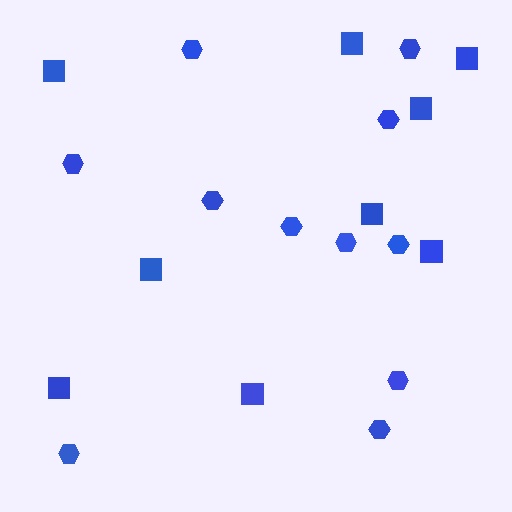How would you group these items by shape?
There are 2 groups: one group of hexagons (11) and one group of squares (9).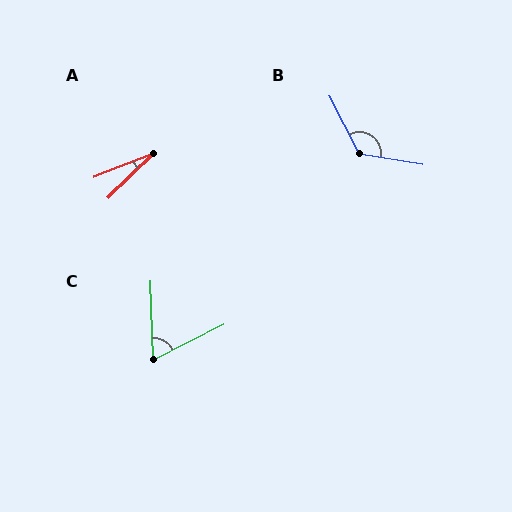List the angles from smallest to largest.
A (22°), C (65°), B (126°).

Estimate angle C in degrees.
Approximately 65 degrees.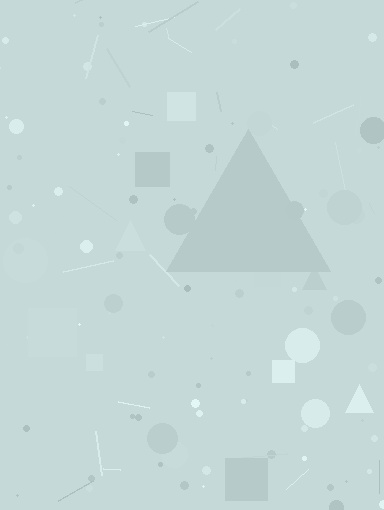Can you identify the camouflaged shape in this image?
The camouflaged shape is a triangle.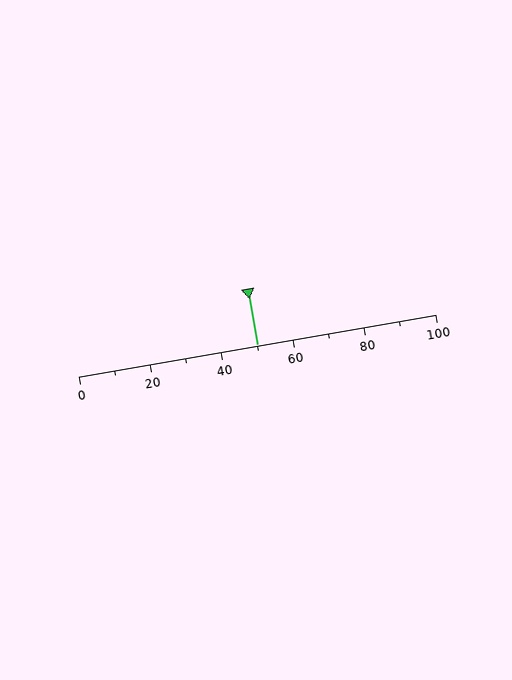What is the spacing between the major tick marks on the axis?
The major ticks are spaced 20 apart.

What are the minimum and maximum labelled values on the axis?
The axis runs from 0 to 100.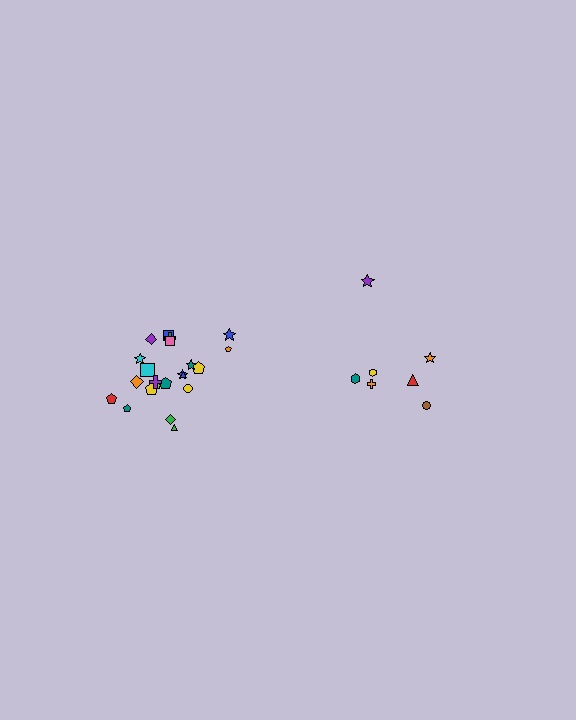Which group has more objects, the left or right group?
The left group.